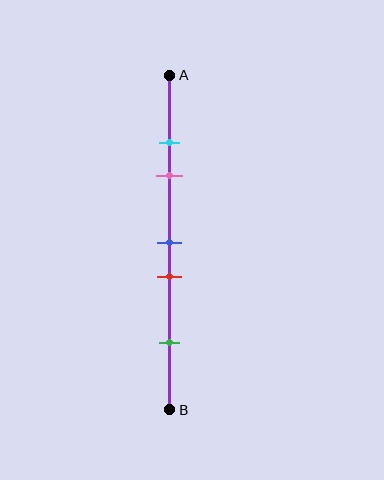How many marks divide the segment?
There are 5 marks dividing the segment.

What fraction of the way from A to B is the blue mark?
The blue mark is approximately 50% (0.5) of the way from A to B.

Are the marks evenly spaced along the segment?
No, the marks are not evenly spaced.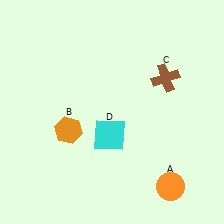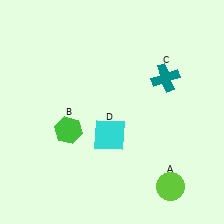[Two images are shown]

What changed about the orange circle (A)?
In Image 1, A is orange. In Image 2, it changed to lime.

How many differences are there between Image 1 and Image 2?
There are 3 differences between the two images.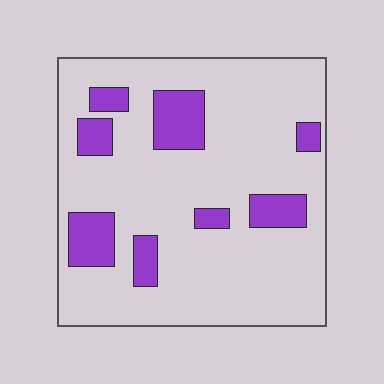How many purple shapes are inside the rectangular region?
8.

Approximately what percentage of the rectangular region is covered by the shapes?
Approximately 20%.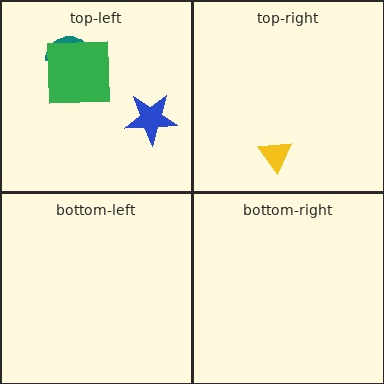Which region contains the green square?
The top-left region.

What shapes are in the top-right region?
The yellow triangle.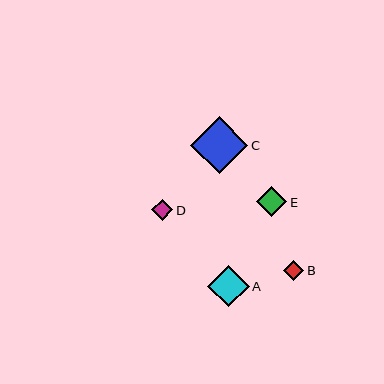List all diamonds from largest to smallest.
From largest to smallest: C, A, E, D, B.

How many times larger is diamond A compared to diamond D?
Diamond A is approximately 2.0 times the size of diamond D.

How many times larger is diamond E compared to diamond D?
Diamond E is approximately 1.4 times the size of diamond D.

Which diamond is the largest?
Diamond C is the largest with a size of approximately 57 pixels.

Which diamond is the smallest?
Diamond B is the smallest with a size of approximately 20 pixels.